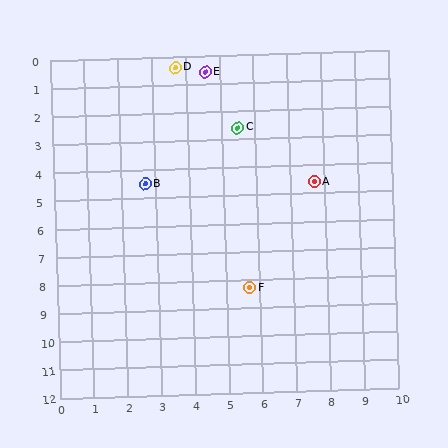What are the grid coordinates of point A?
Point A is at approximately (7.7, 4.6).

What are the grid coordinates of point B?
Point B is at approximately (2.7, 4.5).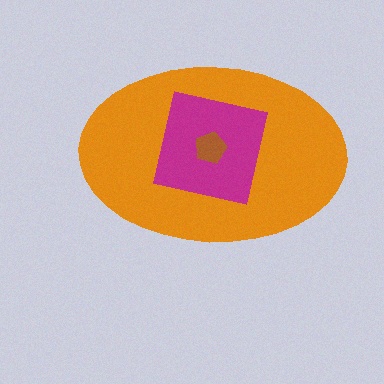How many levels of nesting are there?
3.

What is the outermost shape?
The orange ellipse.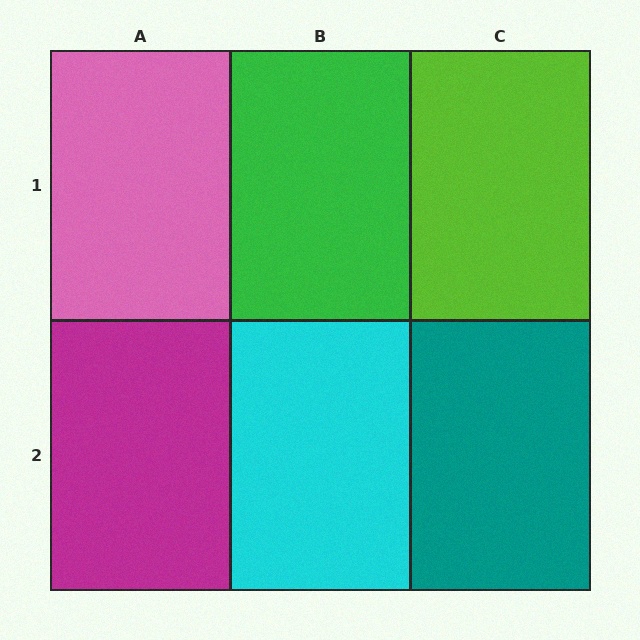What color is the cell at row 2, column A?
Magenta.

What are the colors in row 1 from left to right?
Pink, green, lime.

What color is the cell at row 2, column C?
Teal.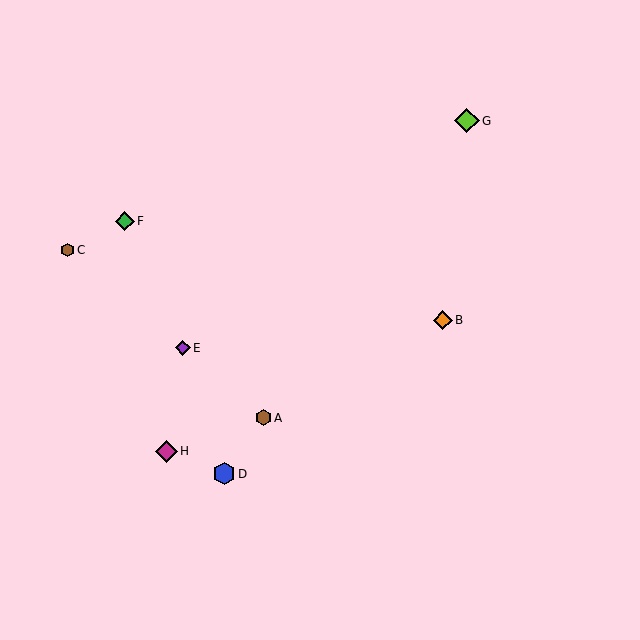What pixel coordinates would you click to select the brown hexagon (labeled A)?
Click at (263, 418) to select the brown hexagon A.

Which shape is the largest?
The lime diamond (labeled G) is the largest.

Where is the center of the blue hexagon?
The center of the blue hexagon is at (224, 474).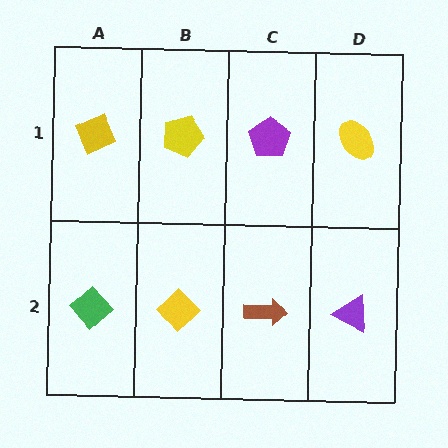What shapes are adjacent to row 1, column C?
A brown arrow (row 2, column C), a yellow pentagon (row 1, column B), a yellow ellipse (row 1, column D).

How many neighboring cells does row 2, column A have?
2.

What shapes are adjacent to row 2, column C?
A purple pentagon (row 1, column C), a yellow diamond (row 2, column B), a purple triangle (row 2, column D).